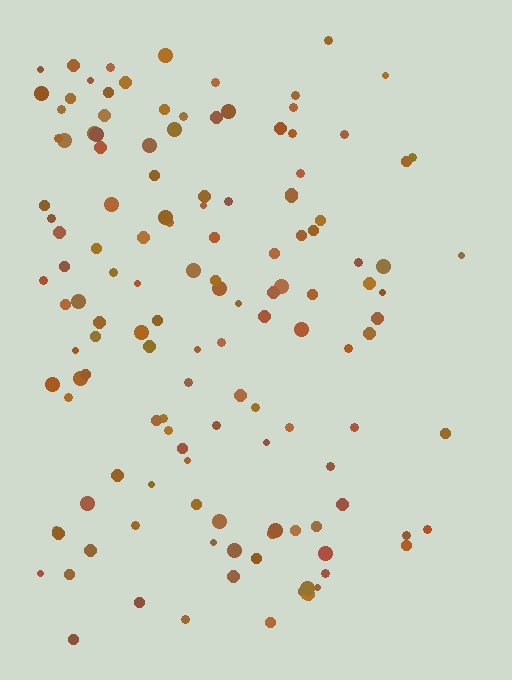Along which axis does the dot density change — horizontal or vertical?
Horizontal.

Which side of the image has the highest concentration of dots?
The left.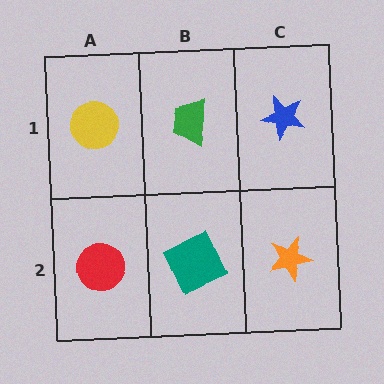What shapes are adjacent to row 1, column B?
A teal square (row 2, column B), a yellow circle (row 1, column A), a blue star (row 1, column C).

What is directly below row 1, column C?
An orange star.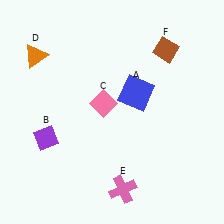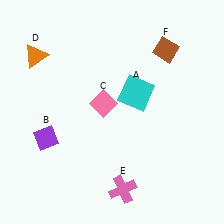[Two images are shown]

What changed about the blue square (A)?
In Image 1, A is blue. In Image 2, it changed to cyan.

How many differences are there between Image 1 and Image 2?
There is 1 difference between the two images.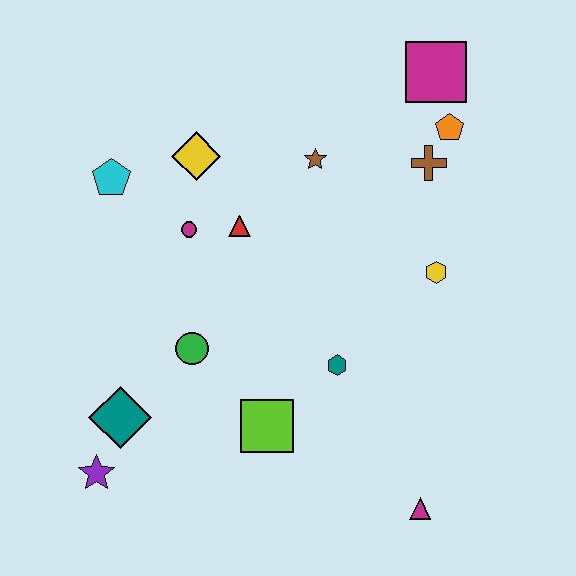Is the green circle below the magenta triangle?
No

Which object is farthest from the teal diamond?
The magenta square is farthest from the teal diamond.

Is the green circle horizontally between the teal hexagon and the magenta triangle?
No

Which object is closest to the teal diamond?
The purple star is closest to the teal diamond.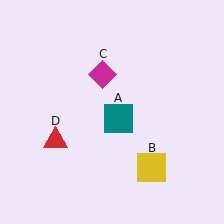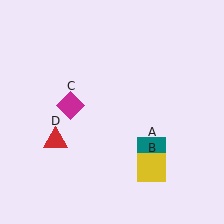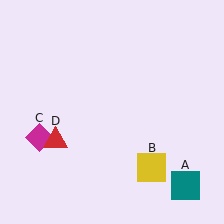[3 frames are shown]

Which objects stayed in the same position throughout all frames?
Yellow square (object B) and red triangle (object D) remained stationary.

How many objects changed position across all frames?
2 objects changed position: teal square (object A), magenta diamond (object C).